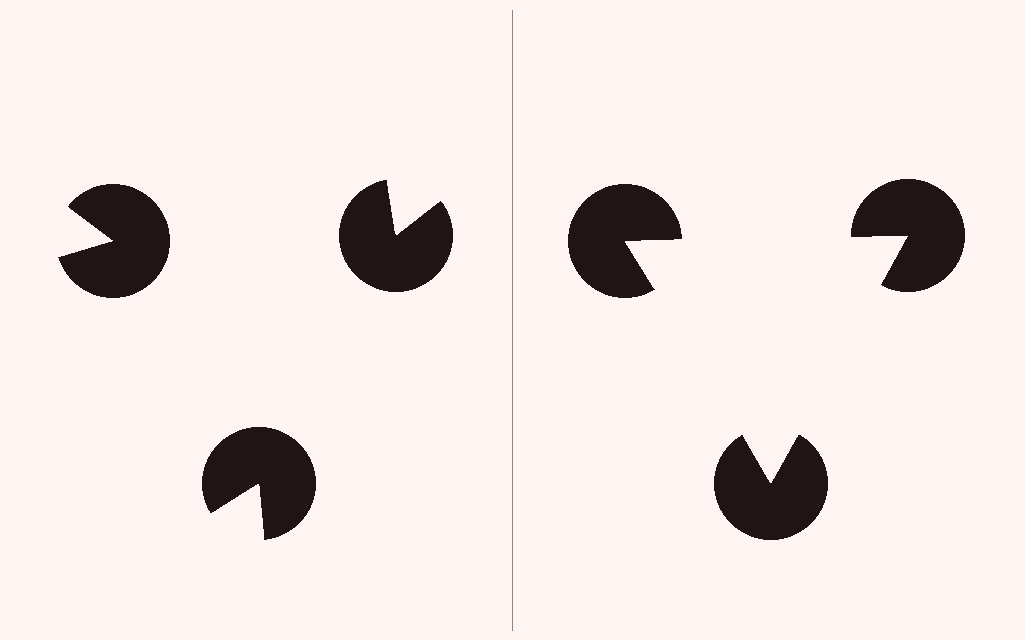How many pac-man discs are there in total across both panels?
6 — 3 on each side.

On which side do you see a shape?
An illusory triangle appears on the right side. On the left side the wedge cuts are rotated, so no coherent shape forms.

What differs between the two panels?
The pac-man discs are positioned identically on both sides; only the wedge orientations differ. On the right they align to a triangle; on the left they are misaligned.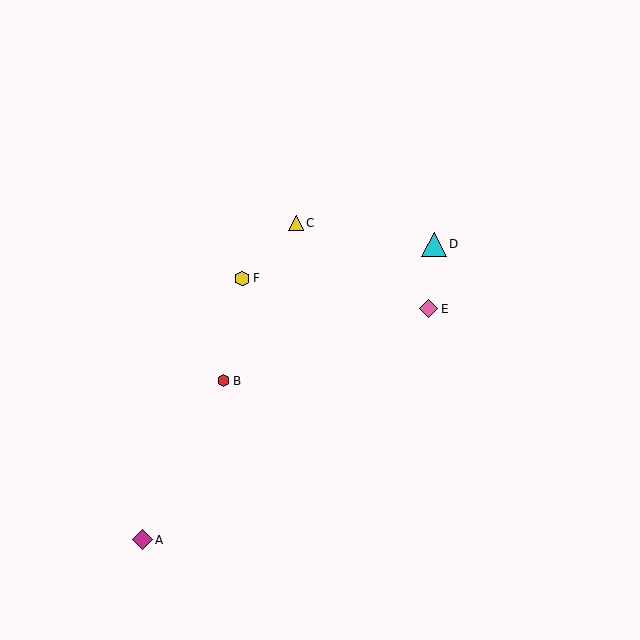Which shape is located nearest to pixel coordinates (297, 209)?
The yellow triangle (labeled C) at (296, 223) is nearest to that location.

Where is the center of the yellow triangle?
The center of the yellow triangle is at (296, 223).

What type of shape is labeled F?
Shape F is a yellow hexagon.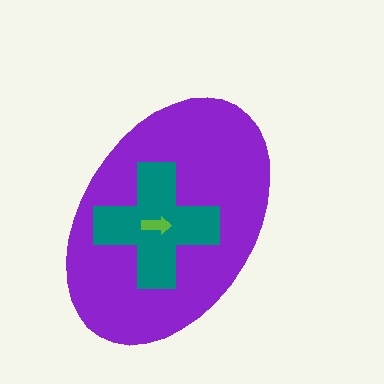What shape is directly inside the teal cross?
The lime arrow.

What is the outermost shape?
The purple ellipse.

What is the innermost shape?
The lime arrow.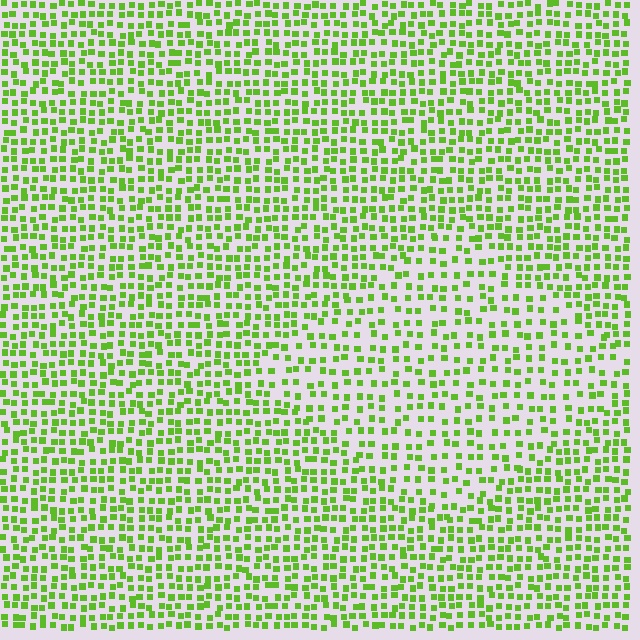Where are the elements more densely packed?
The elements are more densely packed outside the diamond boundary.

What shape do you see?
I see a diamond.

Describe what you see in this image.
The image contains small lime elements arranged at two different densities. A diamond-shaped region is visible where the elements are less densely packed than the surrounding area.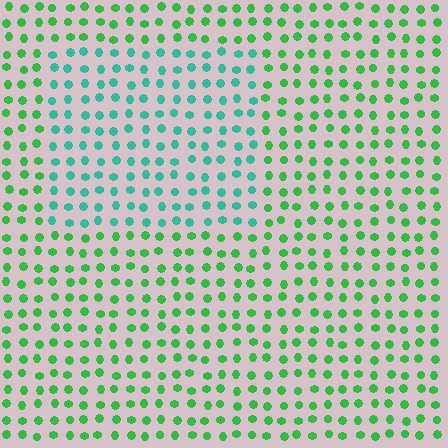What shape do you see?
I see a rectangle.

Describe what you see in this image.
The image is filled with small green elements in a uniform arrangement. A rectangle-shaped region is visible where the elements are tinted to a slightly different hue, forming a subtle color boundary.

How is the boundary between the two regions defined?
The boundary is defined purely by a slight shift in hue (about 40 degrees). Spacing, size, and orientation are identical on both sides.